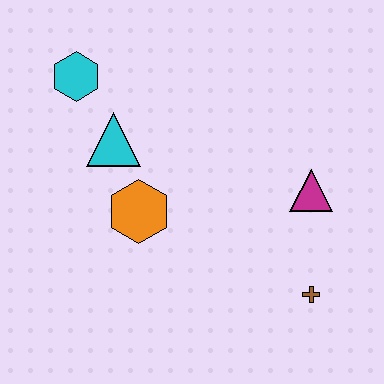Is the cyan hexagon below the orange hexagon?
No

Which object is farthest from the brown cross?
The cyan hexagon is farthest from the brown cross.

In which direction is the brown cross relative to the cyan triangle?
The brown cross is to the right of the cyan triangle.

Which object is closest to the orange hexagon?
The cyan triangle is closest to the orange hexagon.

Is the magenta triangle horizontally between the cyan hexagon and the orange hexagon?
No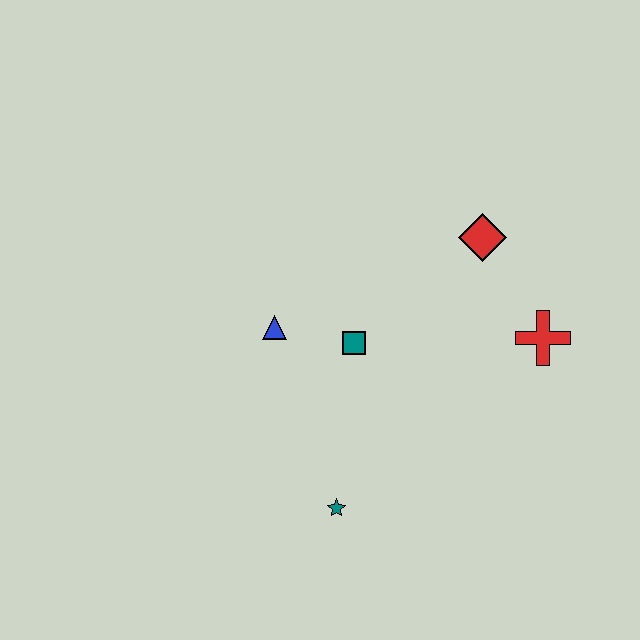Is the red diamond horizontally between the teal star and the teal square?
No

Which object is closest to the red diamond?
The red cross is closest to the red diamond.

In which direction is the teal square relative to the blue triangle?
The teal square is to the right of the blue triangle.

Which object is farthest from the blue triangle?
The red cross is farthest from the blue triangle.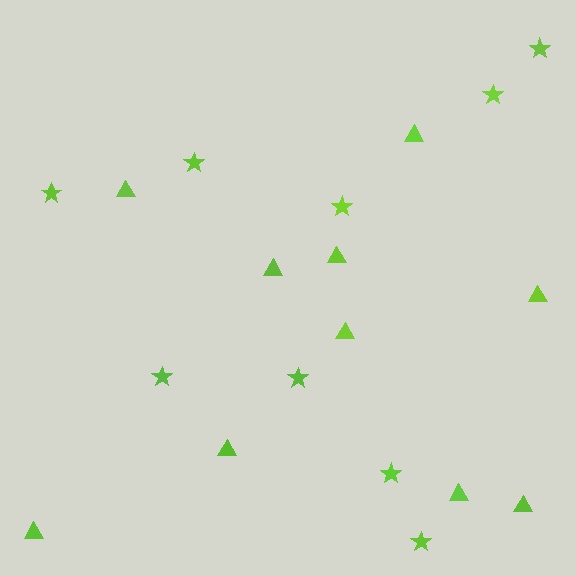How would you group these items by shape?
There are 2 groups: one group of stars (9) and one group of triangles (10).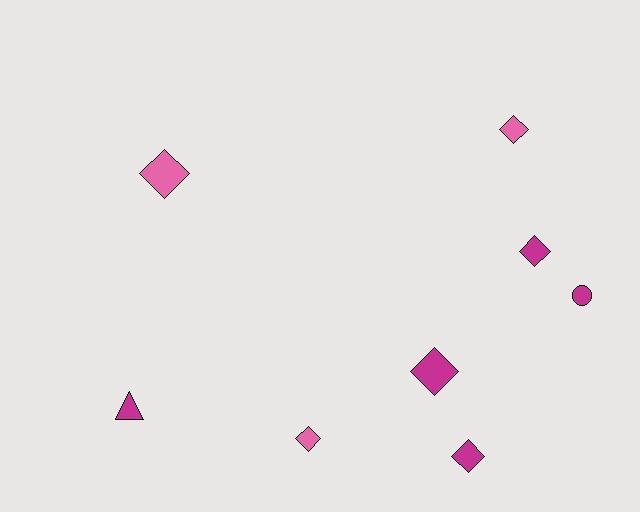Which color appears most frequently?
Magenta, with 5 objects.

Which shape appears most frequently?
Diamond, with 6 objects.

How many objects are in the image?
There are 8 objects.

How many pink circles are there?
There are no pink circles.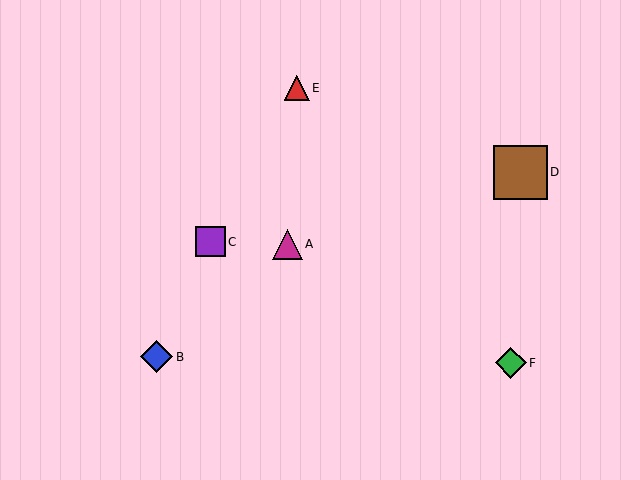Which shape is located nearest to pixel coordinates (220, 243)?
The purple square (labeled C) at (210, 242) is nearest to that location.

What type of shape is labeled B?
Shape B is a blue diamond.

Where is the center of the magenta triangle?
The center of the magenta triangle is at (287, 244).